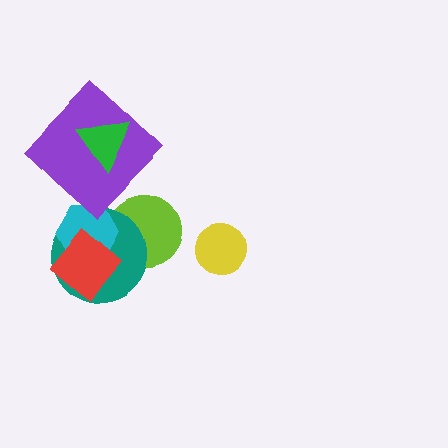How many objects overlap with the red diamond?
2 objects overlap with the red diamond.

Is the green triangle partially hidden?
No, no other shape covers it.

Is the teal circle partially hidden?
Yes, it is partially covered by another shape.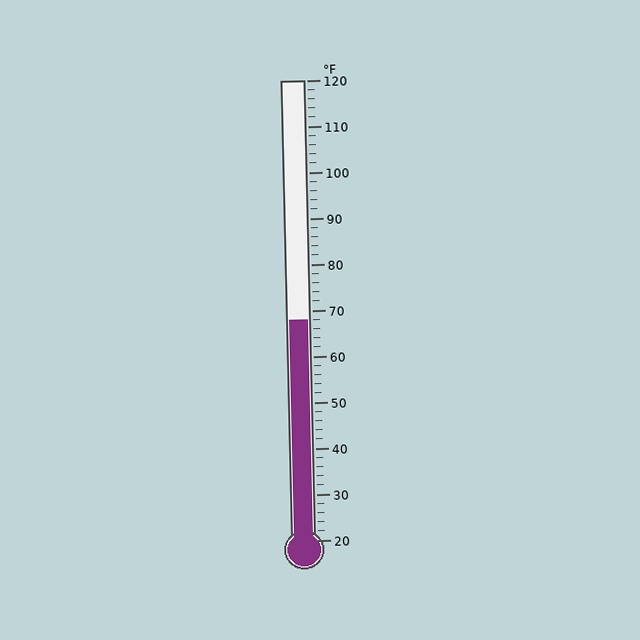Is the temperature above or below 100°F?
The temperature is below 100°F.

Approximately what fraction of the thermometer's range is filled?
The thermometer is filled to approximately 50% of its range.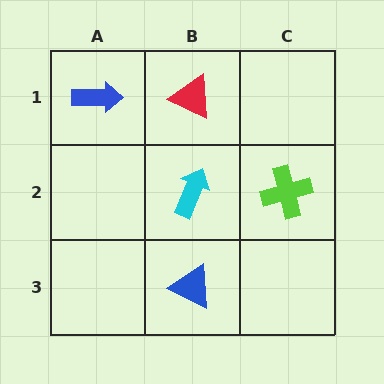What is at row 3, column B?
A blue triangle.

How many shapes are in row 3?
1 shape.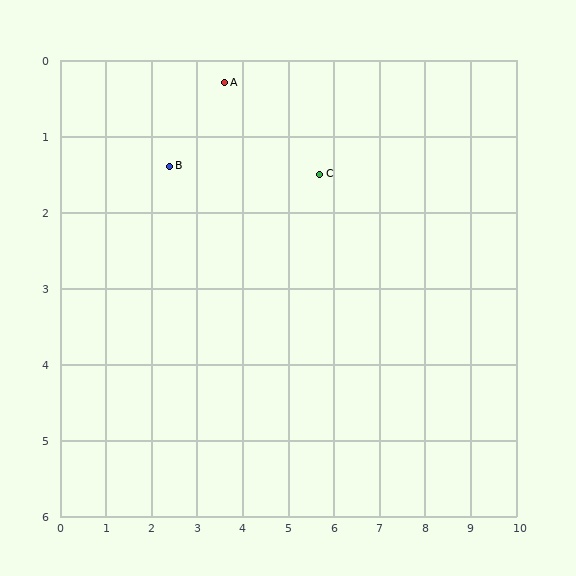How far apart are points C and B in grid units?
Points C and B are about 3.3 grid units apart.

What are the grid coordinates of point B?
Point B is at approximately (2.4, 1.4).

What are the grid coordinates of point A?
Point A is at approximately (3.6, 0.3).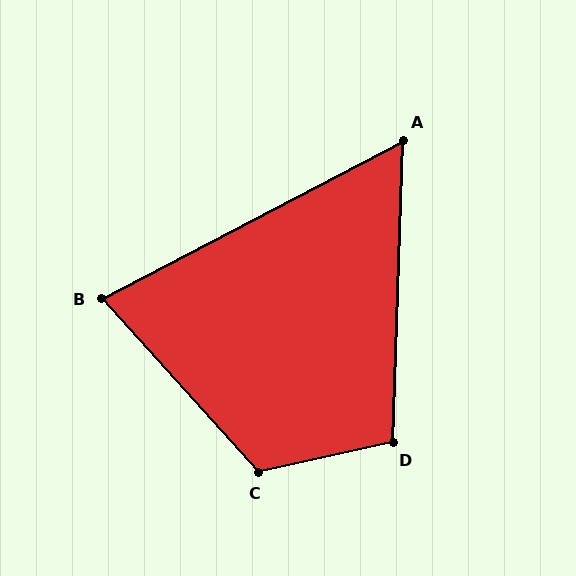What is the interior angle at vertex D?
Approximately 105 degrees (obtuse).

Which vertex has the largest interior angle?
C, at approximately 119 degrees.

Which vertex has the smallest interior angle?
A, at approximately 61 degrees.